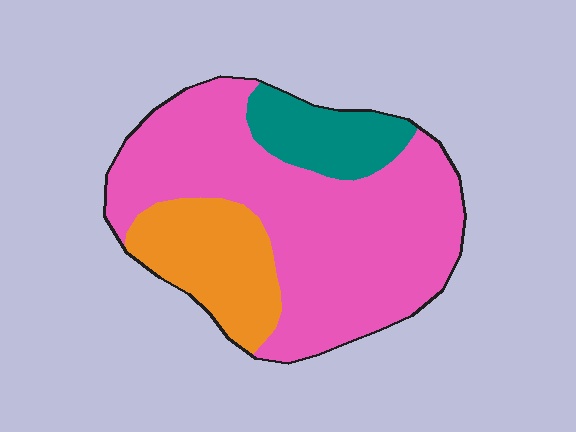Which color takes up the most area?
Pink, at roughly 65%.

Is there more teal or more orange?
Orange.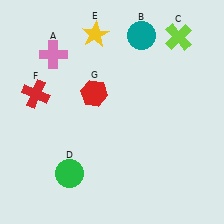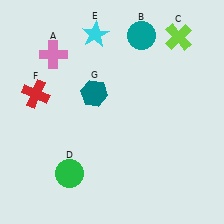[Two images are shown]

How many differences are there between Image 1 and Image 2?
There are 2 differences between the two images.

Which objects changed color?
E changed from yellow to cyan. G changed from red to teal.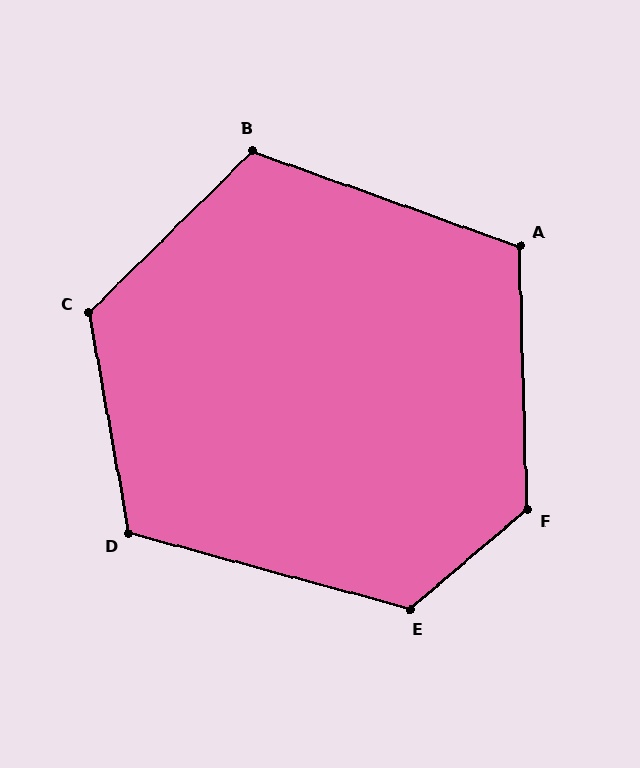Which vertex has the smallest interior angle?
A, at approximately 111 degrees.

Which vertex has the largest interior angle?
F, at approximately 129 degrees.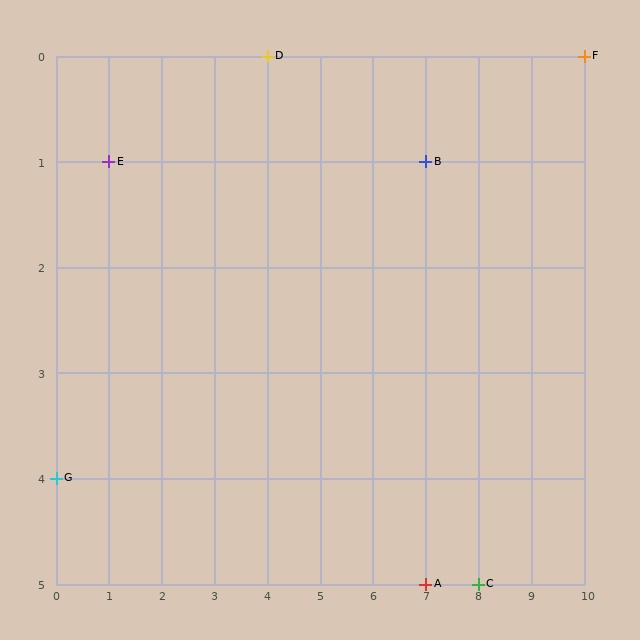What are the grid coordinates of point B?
Point B is at grid coordinates (7, 1).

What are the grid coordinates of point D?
Point D is at grid coordinates (4, 0).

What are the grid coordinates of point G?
Point G is at grid coordinates (0, 4).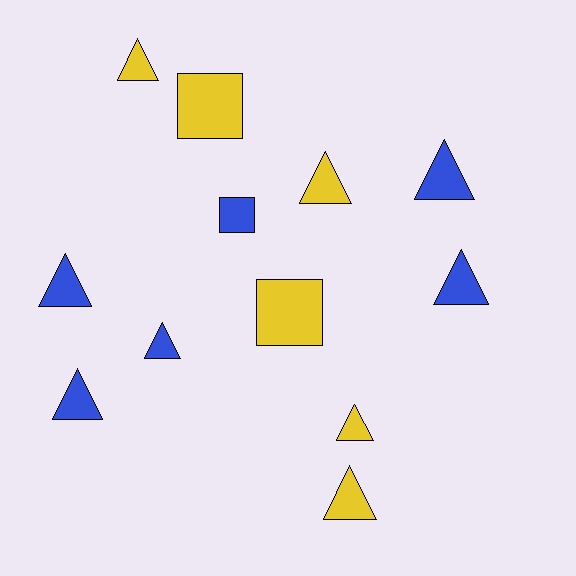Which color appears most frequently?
Yellow, with 6 objects.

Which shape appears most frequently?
Triangle, with 9 objects.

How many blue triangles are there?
There are 5 blue triangles.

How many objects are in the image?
There are 12 objects.